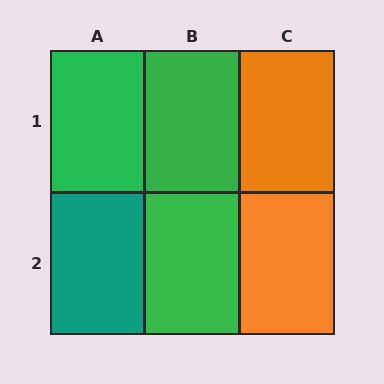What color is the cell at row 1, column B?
Green.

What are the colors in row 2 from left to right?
Teal, green, orange.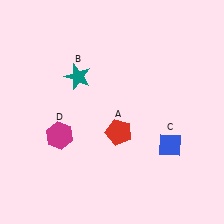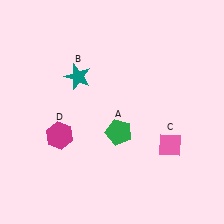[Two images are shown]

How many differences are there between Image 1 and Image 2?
There are 2 differences between the two images.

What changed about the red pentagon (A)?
In Image 1, A is red. In Image 2, it changed to green.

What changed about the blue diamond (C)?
In Image 1, C is blue. In Image 2, it changed to pink.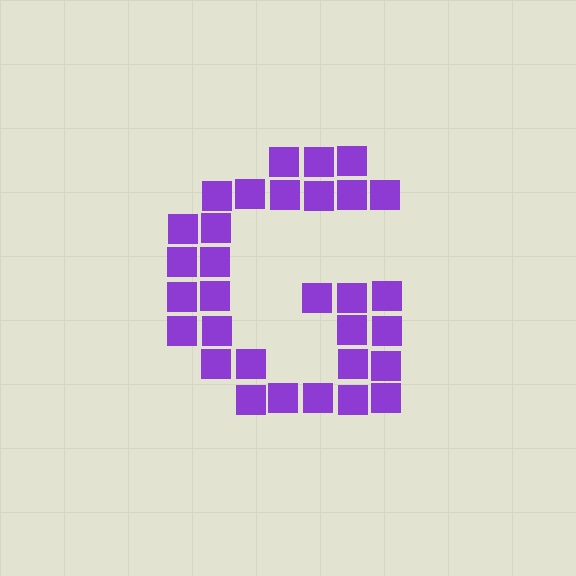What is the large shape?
The large shape is the letter G.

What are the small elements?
The small elements are squares.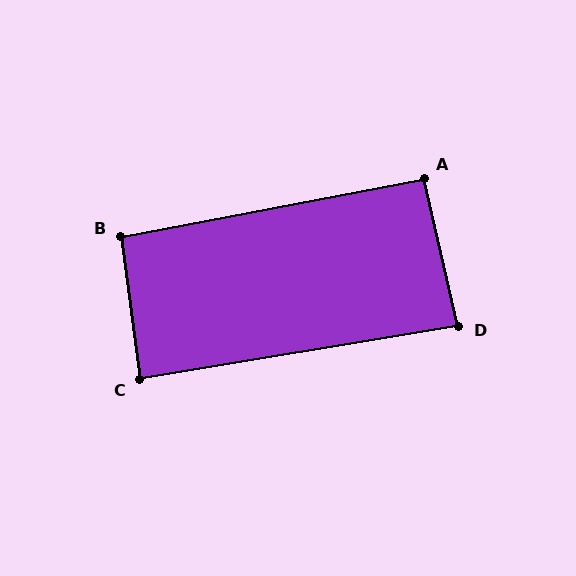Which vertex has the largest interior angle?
B, at approximately 94 degrees.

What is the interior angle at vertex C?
Approximately 88 degrees (approximately right).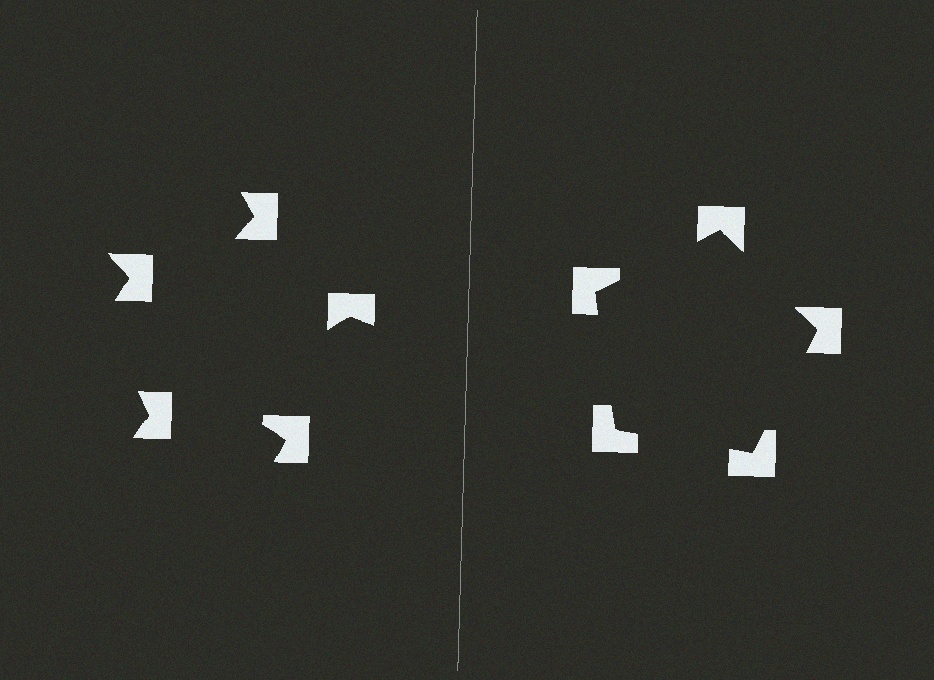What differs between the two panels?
The notched squares are positioned identically on both sides; only the wedge orientations differ. On the right they align to a pentagon; on the left they are misaligned.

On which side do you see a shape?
An illusory pentagon appears on the right side. On the left side the wedge cuts are rotated, so no coherent shape forms.